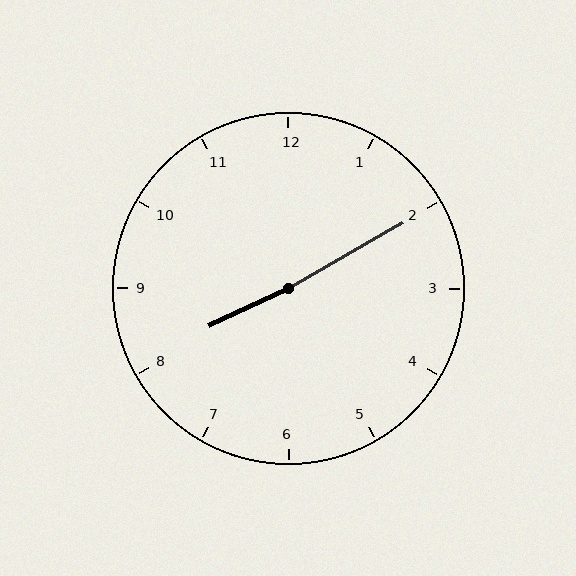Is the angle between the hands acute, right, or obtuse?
It is obtuse.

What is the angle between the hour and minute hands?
Approximately 175 degrees.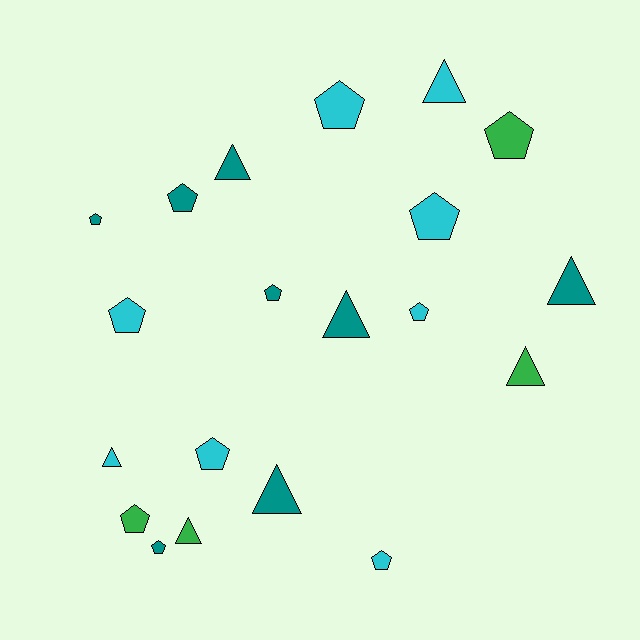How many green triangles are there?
There are 2 green triangles.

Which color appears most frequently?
Teal, with 8 objects.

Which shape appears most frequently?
Pentagon, with 12 objects.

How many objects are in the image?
There are 20 objects.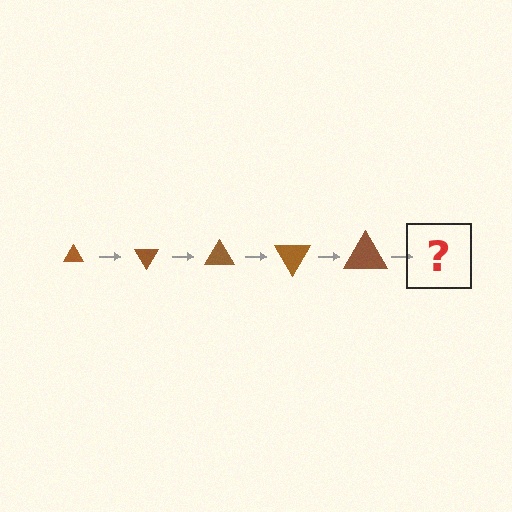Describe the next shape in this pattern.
It should be a triangle, larger than the previous one and rotated 300 degrees from the start.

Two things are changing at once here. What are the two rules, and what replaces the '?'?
The two rules are that the triangle grows larger each step and it rotates 60 degrees each step. The '?' should be a triangle, larger than the previous one and rotated 300 degrees from the start.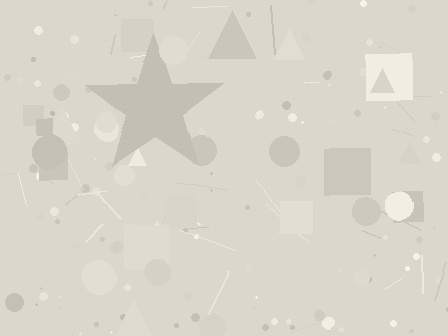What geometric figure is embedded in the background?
A star is embedded in the background.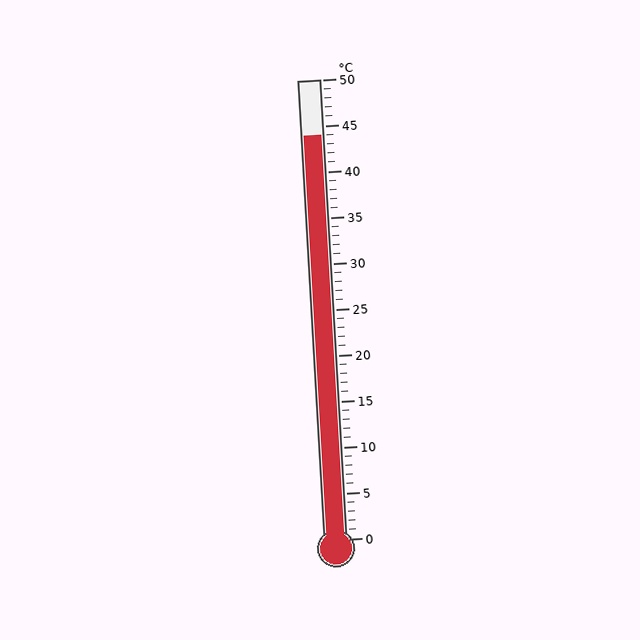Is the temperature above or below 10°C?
The temperature is above 10°C.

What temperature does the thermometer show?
The thermometer shows approximately 44°C.